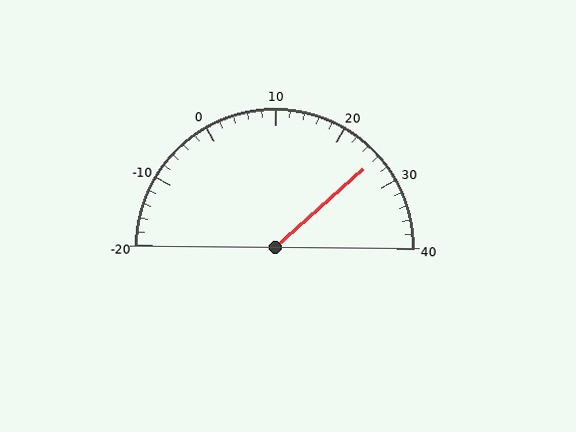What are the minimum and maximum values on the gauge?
The gauge ranges from -20 to 40.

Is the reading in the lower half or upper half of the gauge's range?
The reading is in the upper half of the range (-20 to 40).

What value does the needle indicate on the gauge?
The needle indicates approximately 26.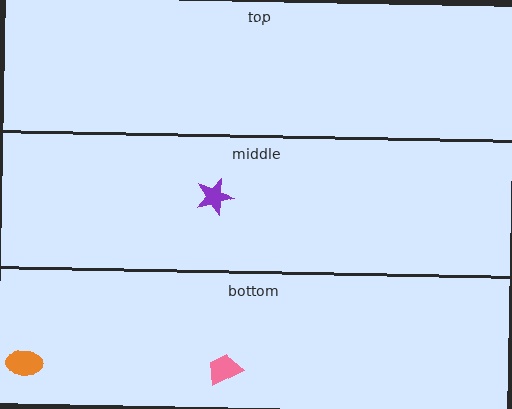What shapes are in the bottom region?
The pink trapezoid, the orange ellipse.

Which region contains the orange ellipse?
The bottom region.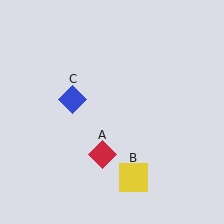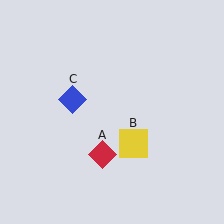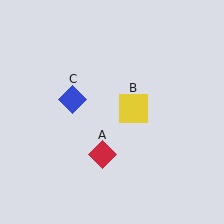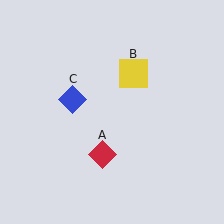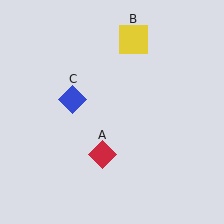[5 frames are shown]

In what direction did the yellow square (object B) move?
The yellow square (object B) moved up.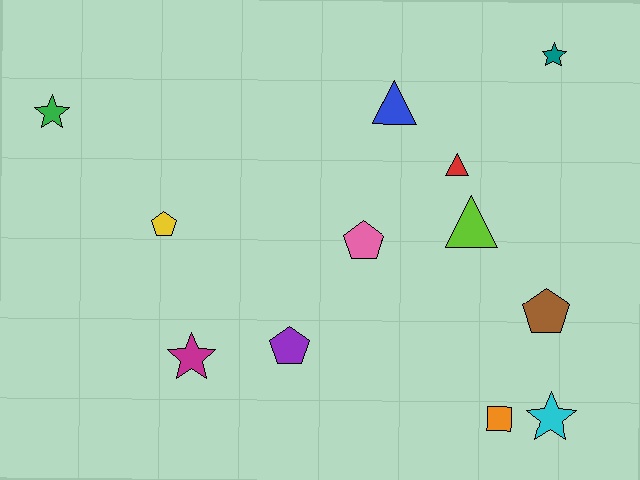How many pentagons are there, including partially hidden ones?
There are 4 pentagons.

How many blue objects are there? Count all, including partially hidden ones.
There is 1 blue object.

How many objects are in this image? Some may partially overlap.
There are 12 objects.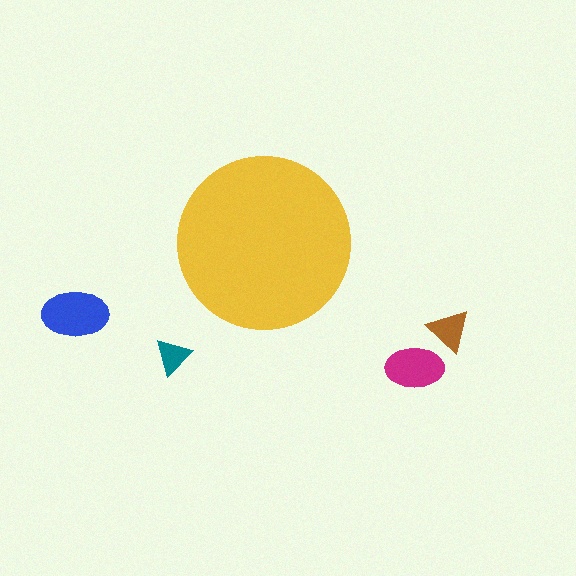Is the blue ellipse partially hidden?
No, the blue ellipse is fully visible.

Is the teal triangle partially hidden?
No, the teal triangle is fully visible.